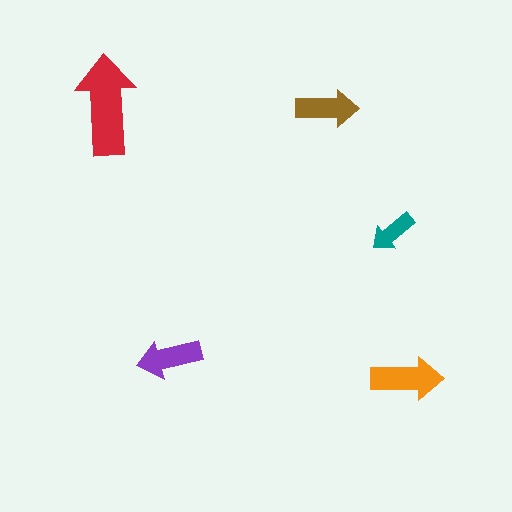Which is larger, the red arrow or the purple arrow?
The red one.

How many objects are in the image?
There are 5 objects in the image.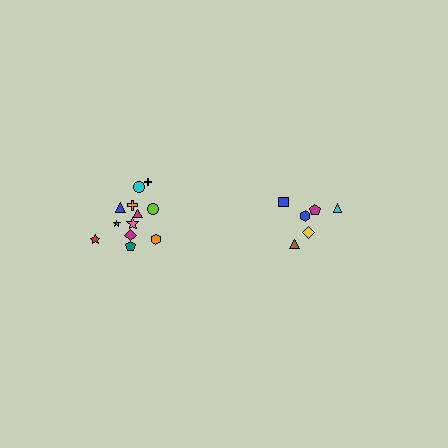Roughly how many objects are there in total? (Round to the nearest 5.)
Roughly 20 objects in total.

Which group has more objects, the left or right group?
The left group.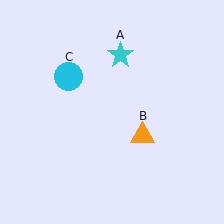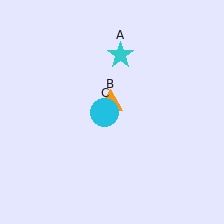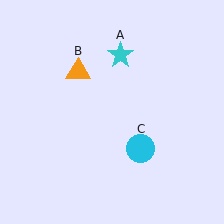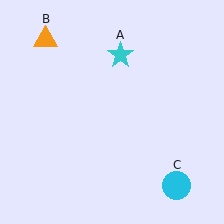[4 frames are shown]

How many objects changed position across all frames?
2 objects changed position: orange triangle (object B), cyan circle (object C).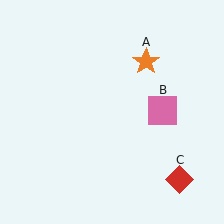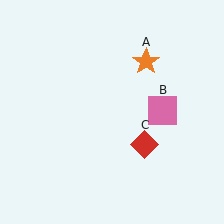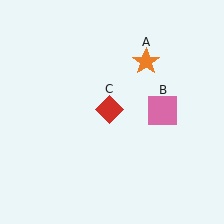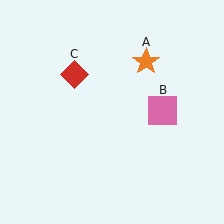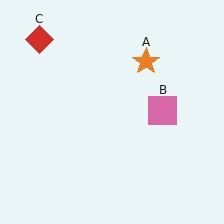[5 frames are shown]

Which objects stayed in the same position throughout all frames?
Orange star (object A) and pink square (object B) remained stationary.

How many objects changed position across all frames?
1 object changed position: red diamond (object C).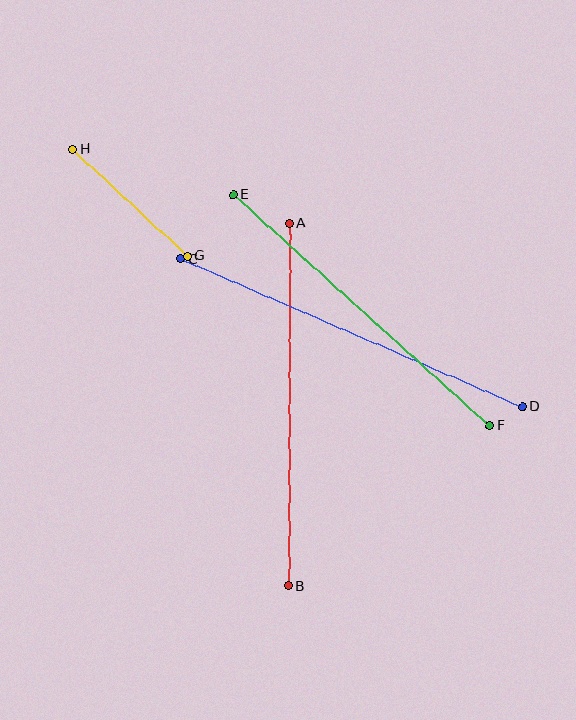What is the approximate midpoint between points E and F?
The midpoint is at approximately (362, 310) pixels.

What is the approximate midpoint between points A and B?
The midpoint is at approximately (289, 404) pixels.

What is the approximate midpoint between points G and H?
The midpoint is at approximately (130, 202) pixels.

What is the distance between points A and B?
The distance is approximately 363 pixels.